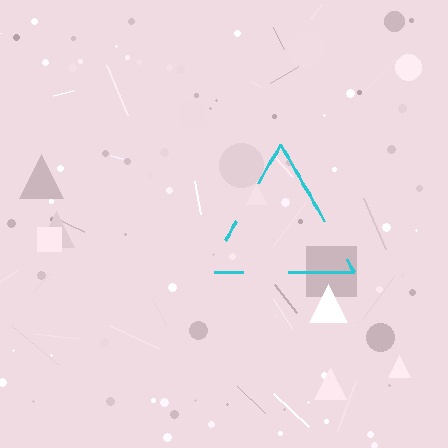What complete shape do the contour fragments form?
The contour fragments form a triangle.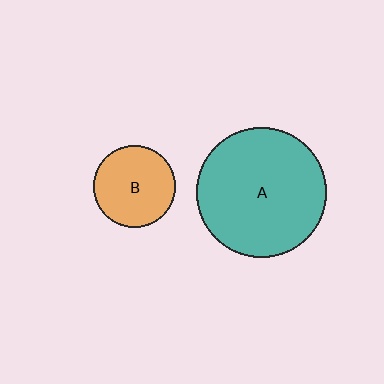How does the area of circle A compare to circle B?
Approximately 2.5 times.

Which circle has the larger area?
Circle A (teal).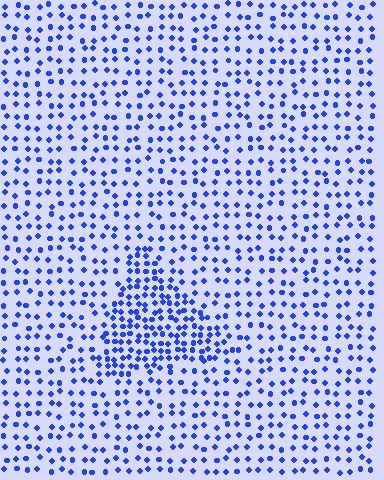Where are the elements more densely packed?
The elements are more densely packed inside the triangle boundary.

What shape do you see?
I see a triangle.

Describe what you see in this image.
The image contains small blue elements arranged at two different densities. A triangle-shaped region is visible where the elements are more densely packed than the surrounding area.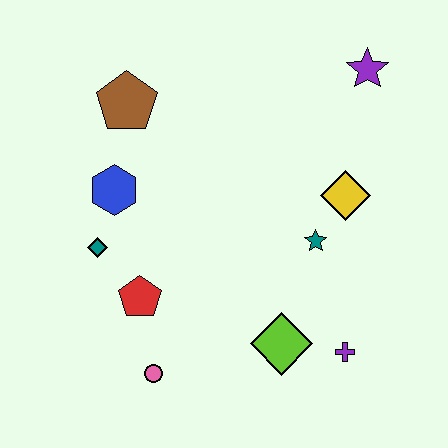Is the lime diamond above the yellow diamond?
No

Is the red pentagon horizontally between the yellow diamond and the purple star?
No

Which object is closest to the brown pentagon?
The blue hexagon is closest to the brown pentagon.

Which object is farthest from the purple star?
The pink circle is farthest from the purple star.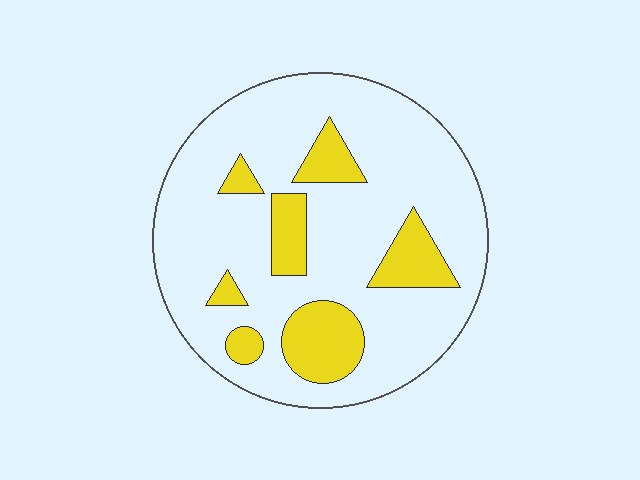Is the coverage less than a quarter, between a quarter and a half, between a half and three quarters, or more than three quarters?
Less than a quarter.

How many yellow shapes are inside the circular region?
7.